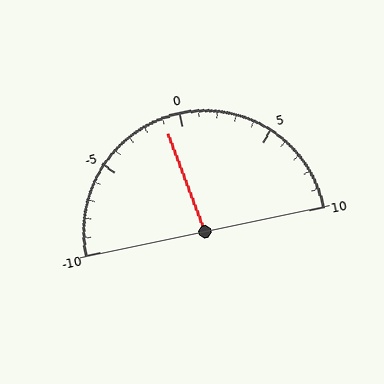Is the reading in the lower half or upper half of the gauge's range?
The reading is in the lower half of the range (-10 to 10).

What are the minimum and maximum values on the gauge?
The gauge ranges from -10 to 10.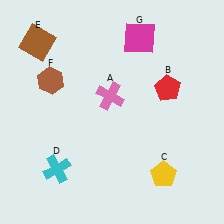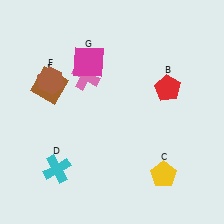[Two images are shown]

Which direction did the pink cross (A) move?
The pink cross (A) moved left.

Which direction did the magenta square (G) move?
The magenta square (G) moved left.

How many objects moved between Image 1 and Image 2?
3 objects moved between the two images.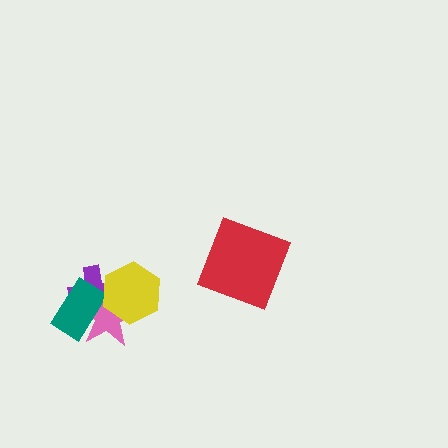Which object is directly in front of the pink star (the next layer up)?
The teal rectangle is directly in front of the pink star.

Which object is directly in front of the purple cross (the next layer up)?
The pink star is directly in front of the purple cross.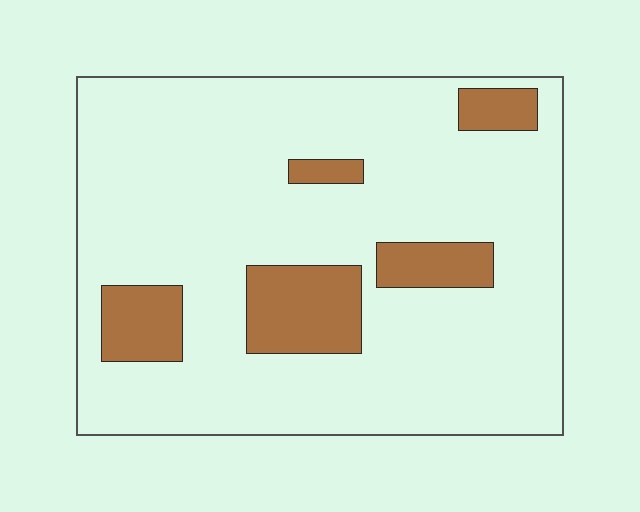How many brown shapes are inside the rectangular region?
5.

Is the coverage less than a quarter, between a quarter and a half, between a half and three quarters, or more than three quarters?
Less than a quarter.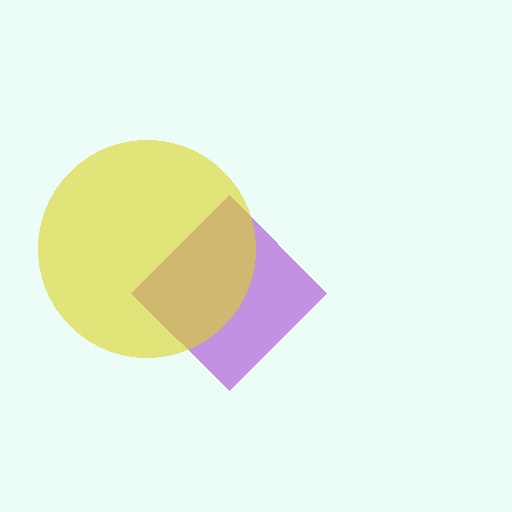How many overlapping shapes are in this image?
There are 2 overlapping shapes in the image.